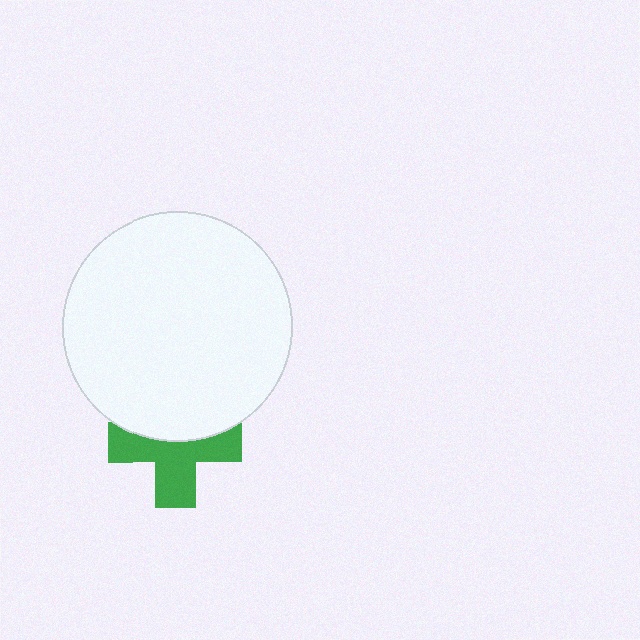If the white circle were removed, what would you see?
You would see the complete green cross.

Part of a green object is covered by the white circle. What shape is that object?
It is a cross.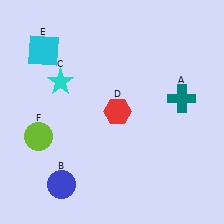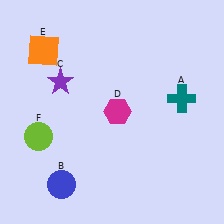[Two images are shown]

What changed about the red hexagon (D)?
In Image 1, D is red. In Image 2, it changed to magenta.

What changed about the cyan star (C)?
In Image 1, C is cyan. In Image 2, it changed to purple.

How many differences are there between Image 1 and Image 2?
There are 3 differences between the two images.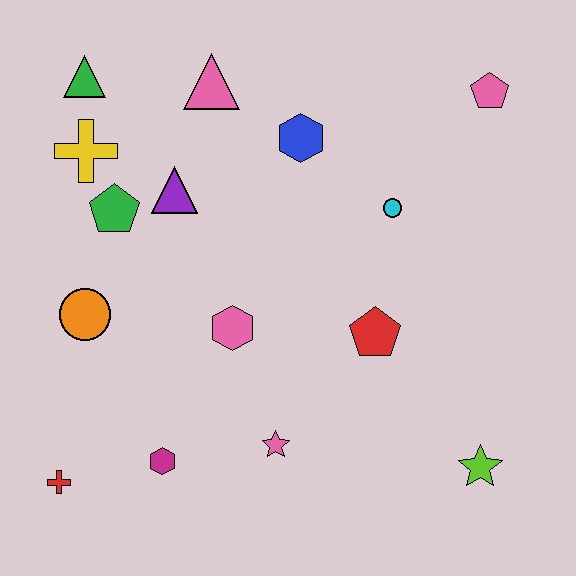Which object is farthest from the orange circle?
The pink pentagon is farthest from the orange circle.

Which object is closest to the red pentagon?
The cyan circle is closest to the red pentagon.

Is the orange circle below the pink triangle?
Yes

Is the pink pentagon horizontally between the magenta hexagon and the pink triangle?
No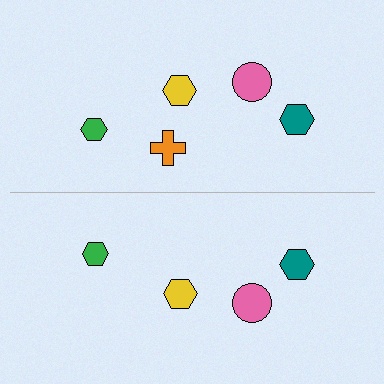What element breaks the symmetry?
A orange cross is missing from the bottom side.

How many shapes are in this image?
There are 9 shapes in this image.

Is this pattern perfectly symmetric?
No, the pattern is not perfectly symmetric. A orange cross is missing from the bottom side.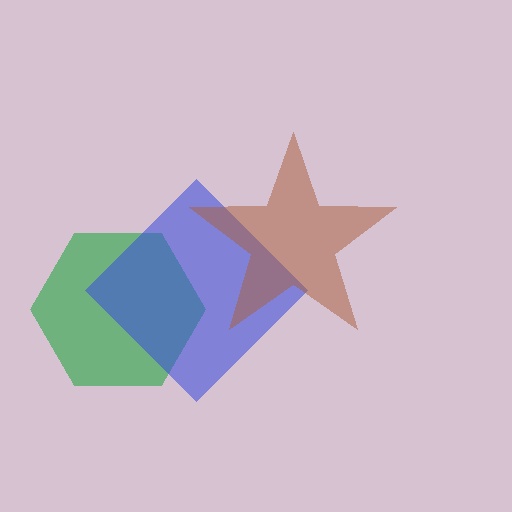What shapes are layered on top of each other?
The layered shapes are: a green hexagon, a blue diamond, a brown star.